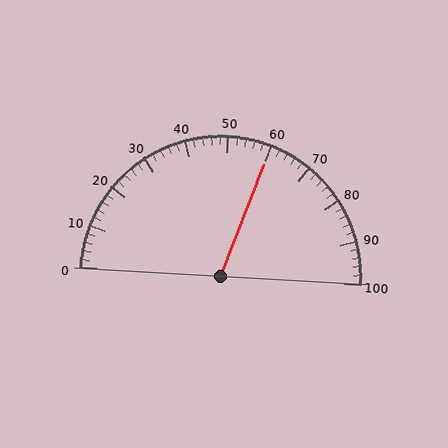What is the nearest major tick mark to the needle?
The nearest major tick mark is 60.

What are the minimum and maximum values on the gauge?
The gauge ranges from 0 to 100.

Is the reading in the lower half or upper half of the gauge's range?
The reading is in the upper half of the range (0 to 100).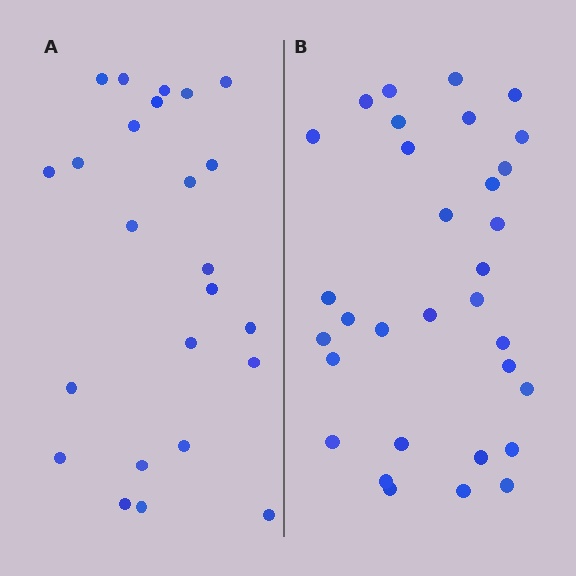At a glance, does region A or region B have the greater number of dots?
Region B (the right region) has more dots.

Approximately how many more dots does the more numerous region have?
Region B has roughly 8 or so more dots than region A.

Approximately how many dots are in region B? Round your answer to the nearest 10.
About 30 dots. (The exact count is 32, which rounds to 30.)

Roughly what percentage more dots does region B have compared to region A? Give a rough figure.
About 35% more.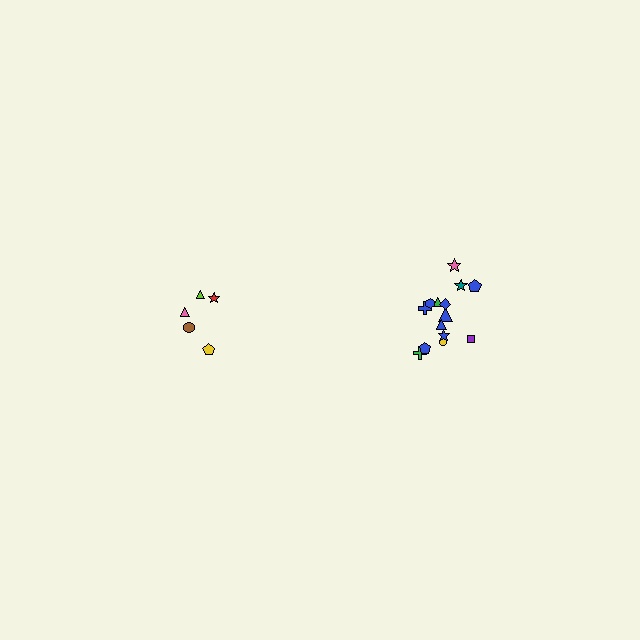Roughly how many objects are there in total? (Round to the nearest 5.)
Roughly 20 objects in total.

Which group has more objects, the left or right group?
The right group.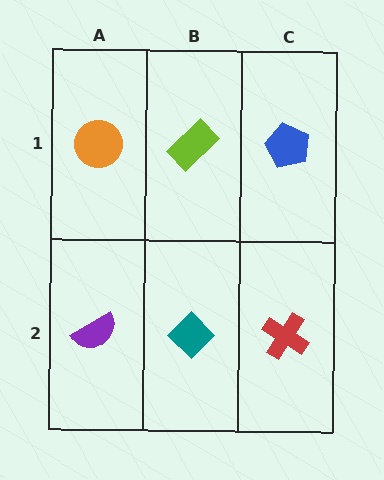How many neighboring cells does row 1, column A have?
2.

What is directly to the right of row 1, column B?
A blue pentagon.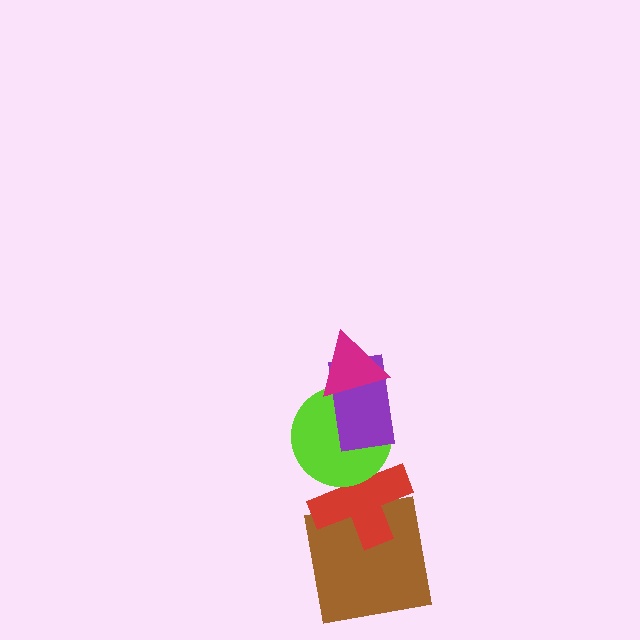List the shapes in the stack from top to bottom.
From top to bottom: the magenta triangle, the purple rectangle, the lime circle, the red cross, the brown square.